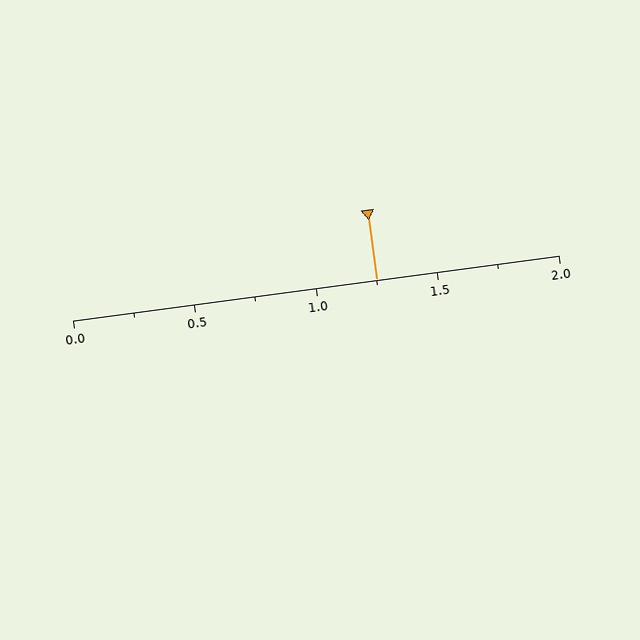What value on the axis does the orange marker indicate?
The marker indicates approximately 1.25.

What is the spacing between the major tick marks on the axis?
The major ticks are spaced 0.5 apart.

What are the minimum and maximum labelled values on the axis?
The axis runs from 0.0 to 2.0.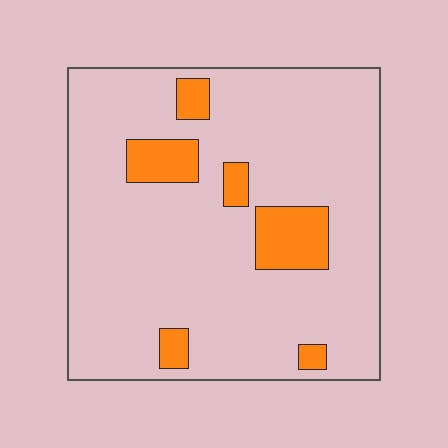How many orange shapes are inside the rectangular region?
6.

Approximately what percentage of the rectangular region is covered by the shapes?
Approximately 15%.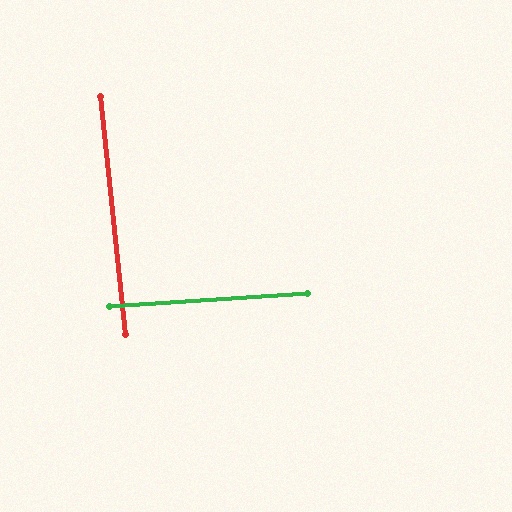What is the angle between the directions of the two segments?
Approximately 88 degrees.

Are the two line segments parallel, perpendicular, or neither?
Perpendicular — they meet at approximately 88°.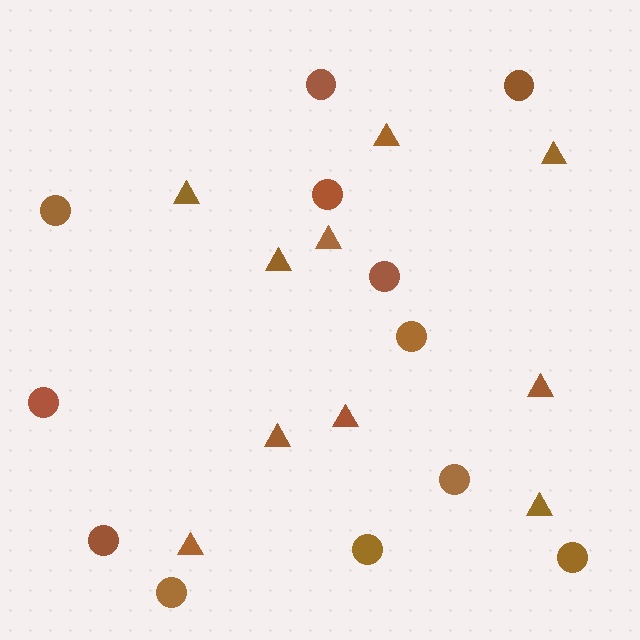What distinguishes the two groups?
There are 2 groups: one group of triangles (10) and one group of circles (12).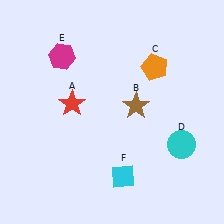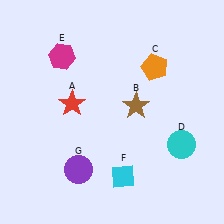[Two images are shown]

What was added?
A purple circle (G) was added in Image 2.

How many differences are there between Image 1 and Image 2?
There is 1 difference between the two images.